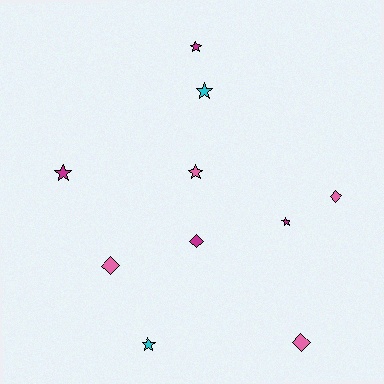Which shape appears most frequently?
Star, with 6 objects.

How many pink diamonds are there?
There are 3 pink diamonds.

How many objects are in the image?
There are 10 objects.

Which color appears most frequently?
Pink, with 4 objects.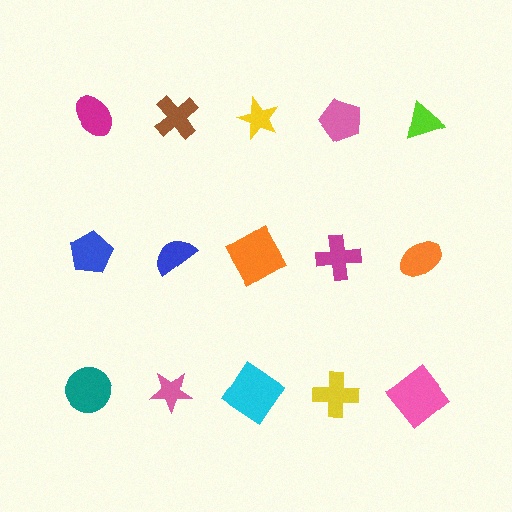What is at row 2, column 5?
An orange ellipse.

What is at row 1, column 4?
A pink pentagon.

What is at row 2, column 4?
A magenta cross.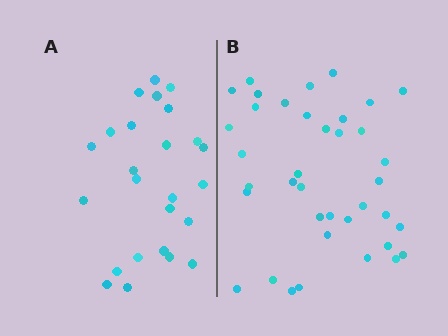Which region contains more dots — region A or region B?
Region B (the right region) has more dots.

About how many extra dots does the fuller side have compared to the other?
Region B has approximately 15 more dots than region A.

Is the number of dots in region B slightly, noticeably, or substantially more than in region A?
Region B has substantially more. The ratio is roughly 1.5 to 1.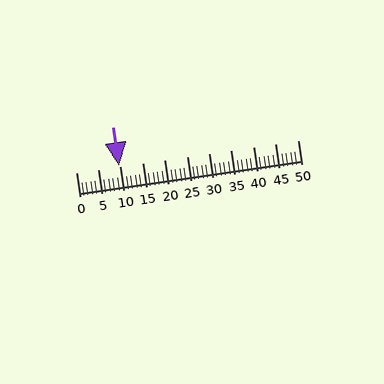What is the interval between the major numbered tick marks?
The major tick marks are spaced 5 units apart.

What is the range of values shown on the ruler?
The ruler shows values from 0 to 50.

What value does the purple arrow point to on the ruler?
The purple arrow points to approximately 10.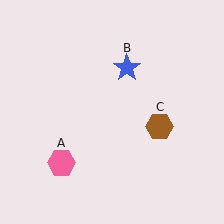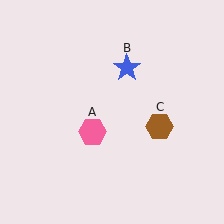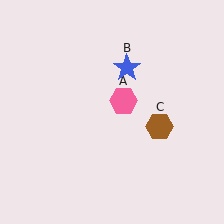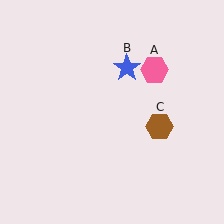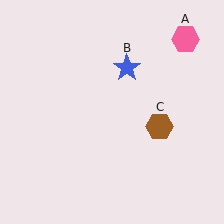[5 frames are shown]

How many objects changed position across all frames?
1 object changed position: pink hexagon (object A).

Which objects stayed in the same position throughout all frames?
Blue star (object B) and brown hexagon (object C) remained stationary.